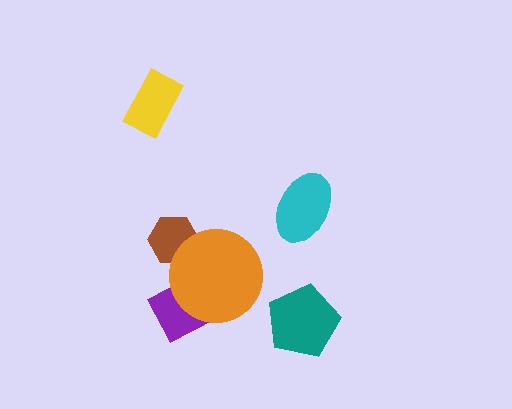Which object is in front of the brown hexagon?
The orange circle is in front of the brown hexagon.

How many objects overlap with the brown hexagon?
1 object overlaps with the brown hexagon.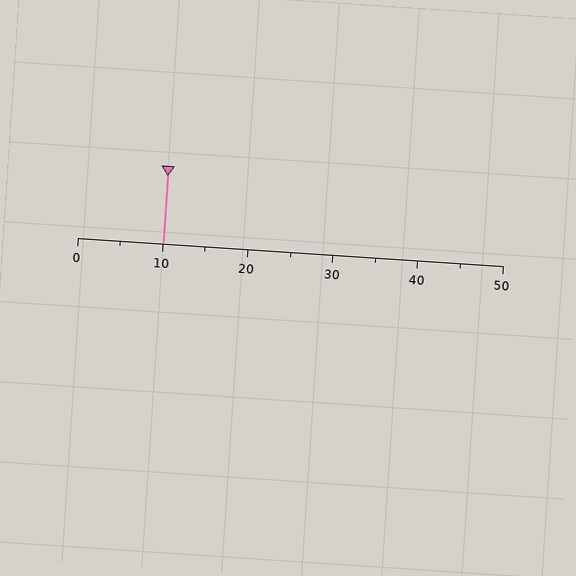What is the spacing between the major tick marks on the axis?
The major ticks are spaced 10 apart.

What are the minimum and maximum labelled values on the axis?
The axis runs from 0 to 50.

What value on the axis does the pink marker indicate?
The marker indicates approximately 10.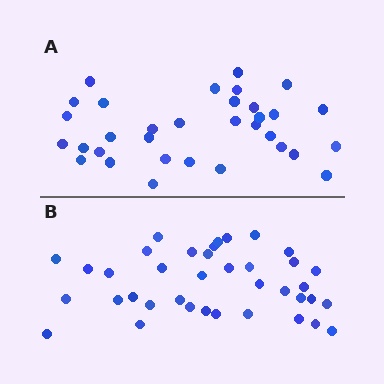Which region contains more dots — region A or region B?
Region B (the bottom region) has more dots.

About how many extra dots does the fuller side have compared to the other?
Region B has about 5 more dots than region A.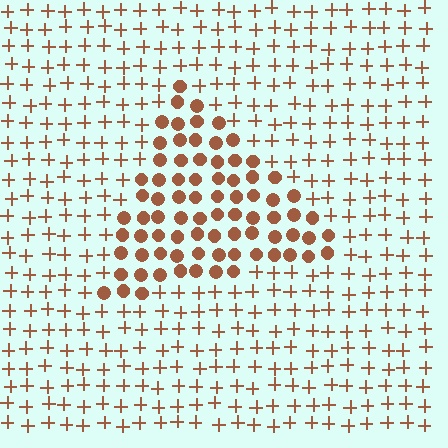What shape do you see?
I see a triangle.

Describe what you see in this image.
The image is filled with small brown elements arranged in a uniform grid. A triangle-shaped region contains circles, while the surrounding area contains plus signs. The boundary is defined purely by the change in element shape.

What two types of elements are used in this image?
The image uses circles inside the triangle region and plus signs outside it.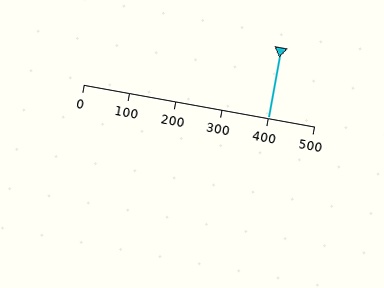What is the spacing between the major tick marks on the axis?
The major ticks are spaced 100 apart.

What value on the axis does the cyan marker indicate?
The marker indicates approximately 400.